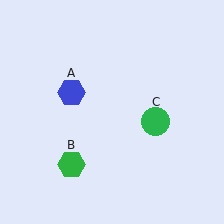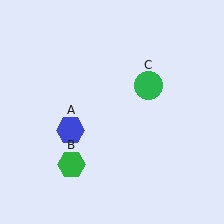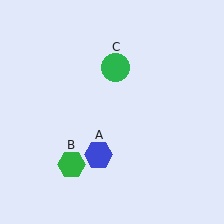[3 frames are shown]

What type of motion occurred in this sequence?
The blue hexagon (object A), green circle (object C) rotated counterclockwise around the center of the scene.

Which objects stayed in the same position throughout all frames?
Green hexagon (object B) remained stationary.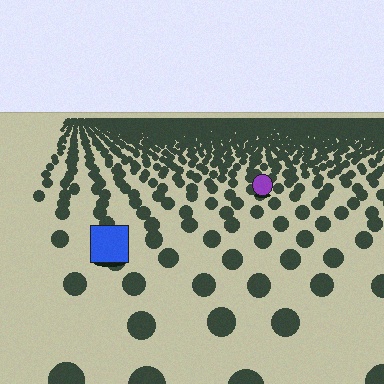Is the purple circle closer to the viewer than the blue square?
No. The blue square is closer — you can tell from the texture gradient: the ground texture is coarser near it.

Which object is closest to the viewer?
The blue square is closest. The texture marks near it are larger and more spread out.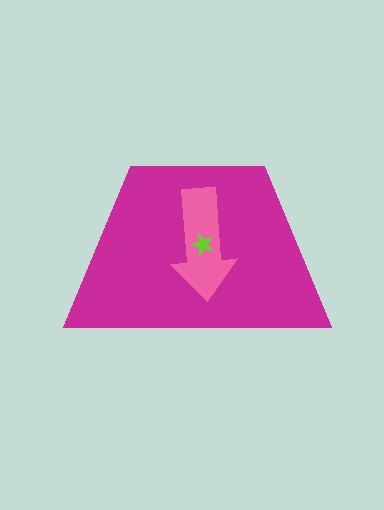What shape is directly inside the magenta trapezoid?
The pink arrow.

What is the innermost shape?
The lime star.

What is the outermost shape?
The magenta trapezoid.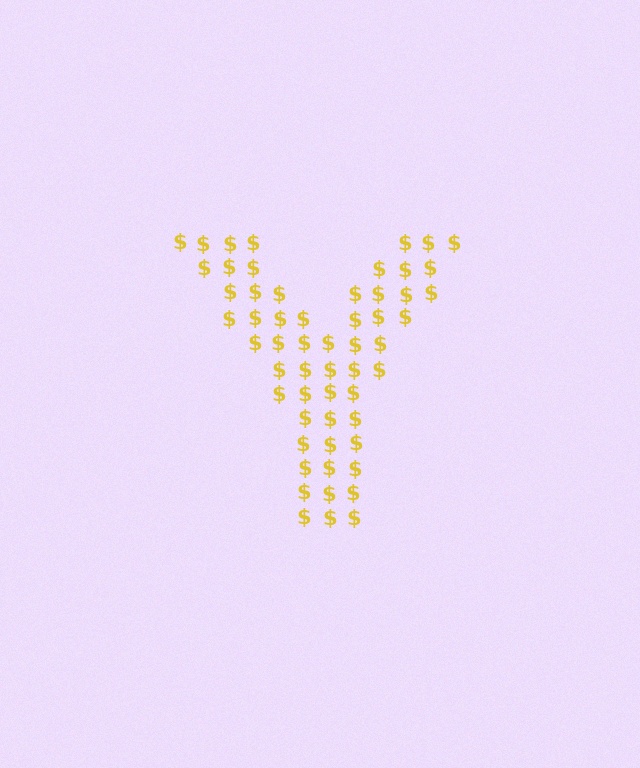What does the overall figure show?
The overall figure shows the letter Y.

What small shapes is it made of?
It is made of small dollar signs.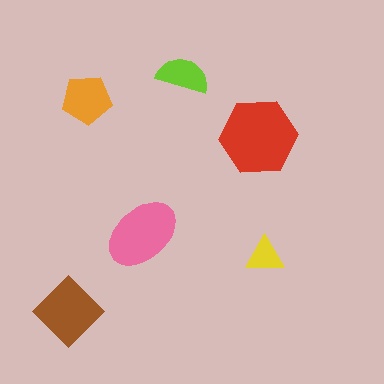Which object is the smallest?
The yellow triangle.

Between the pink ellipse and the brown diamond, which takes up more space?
The pink ellipse.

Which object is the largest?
The red hexagon.